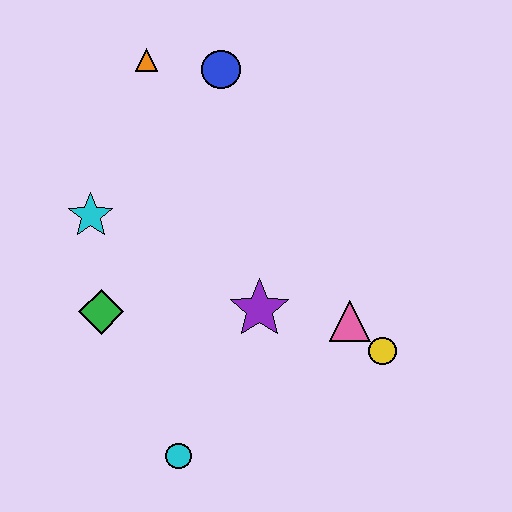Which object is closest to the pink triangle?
The yellow circle is closest to the pink triangle.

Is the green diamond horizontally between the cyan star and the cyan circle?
Yes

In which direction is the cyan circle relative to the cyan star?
The cyan circle is below the cyan star.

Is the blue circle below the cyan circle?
No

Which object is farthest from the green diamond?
The yellow circle is farthest from the green diamond.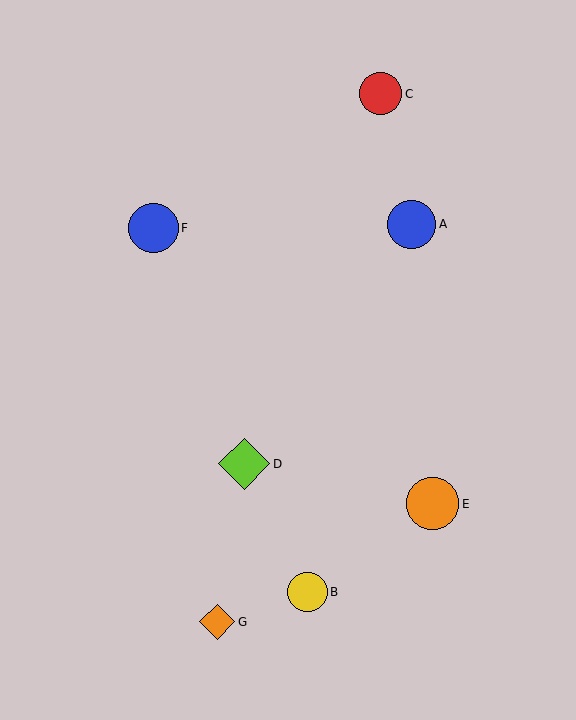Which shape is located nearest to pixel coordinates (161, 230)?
The blue circle (labeled F) at (154, 228) is nearest to that location.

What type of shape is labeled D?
Shape D is a lime diamond.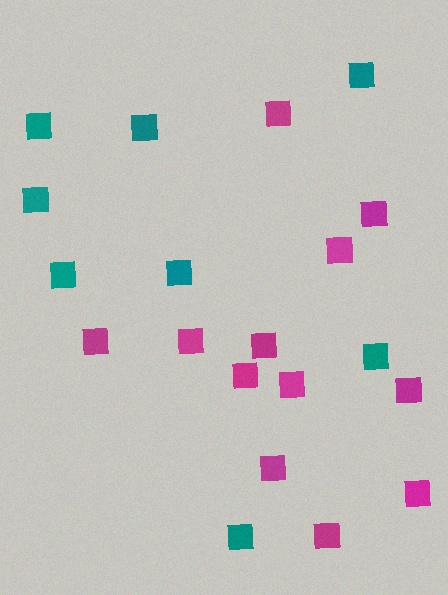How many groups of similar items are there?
There are 2 groups: one group of magenta squares (12) and one group of teal squares (8).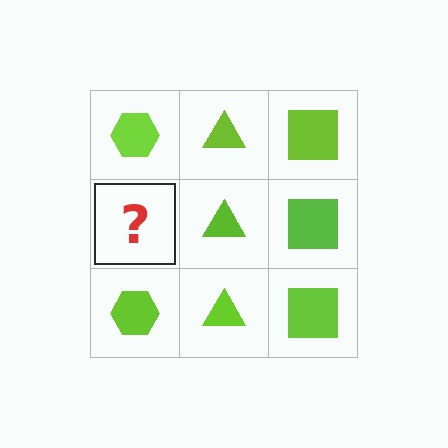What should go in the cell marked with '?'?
The missing cell should contain a lime hexagon.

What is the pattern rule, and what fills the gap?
The rule is that each column has a consistent shape. The gap should be filled with a lime hexagon.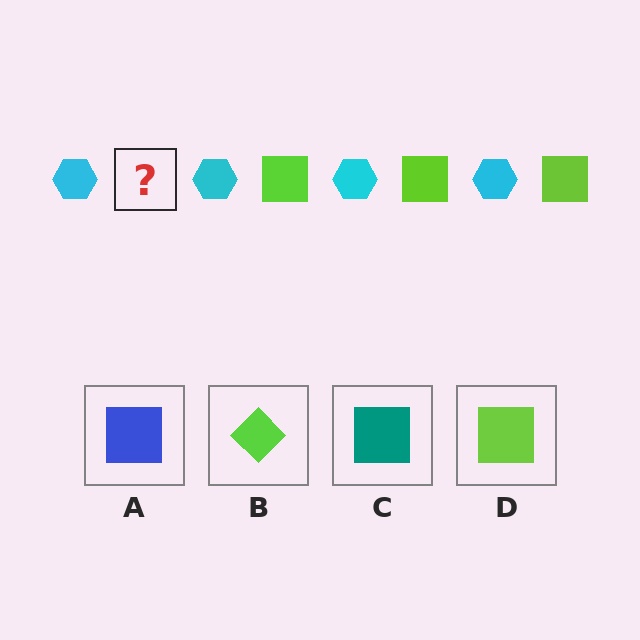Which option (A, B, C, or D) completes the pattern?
D.